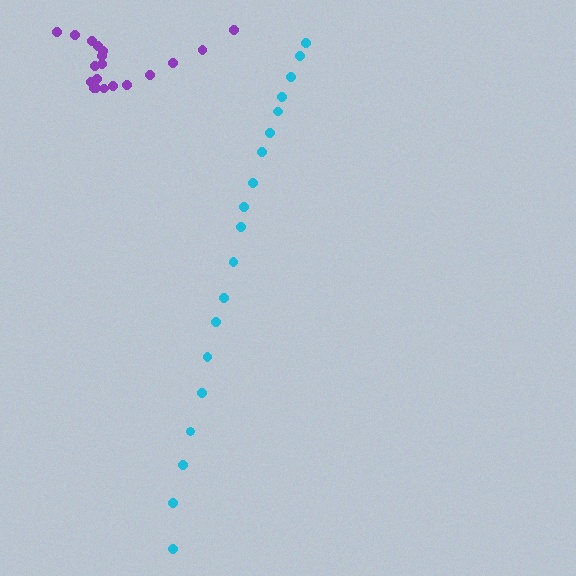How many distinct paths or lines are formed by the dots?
There are 2 distinct paths.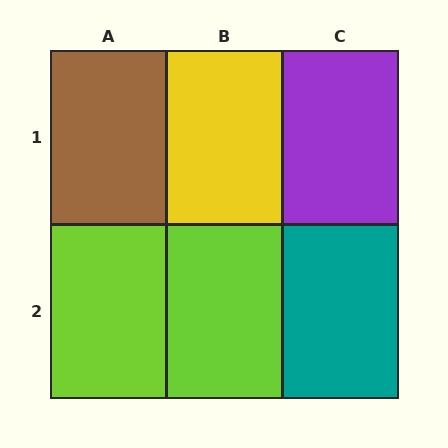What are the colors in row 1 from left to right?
Brown, yellow, purple.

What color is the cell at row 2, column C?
Teal.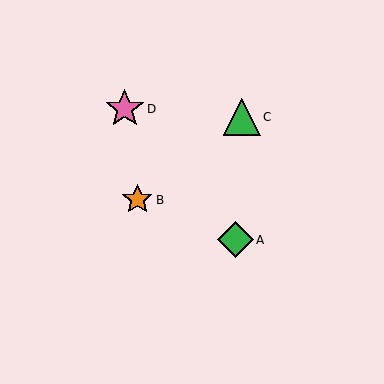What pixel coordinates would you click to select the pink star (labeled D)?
Click at (125, 109) to select the pink star D.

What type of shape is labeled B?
Shape B is an orange star.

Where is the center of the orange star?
The center of the orange star is at (137, 200).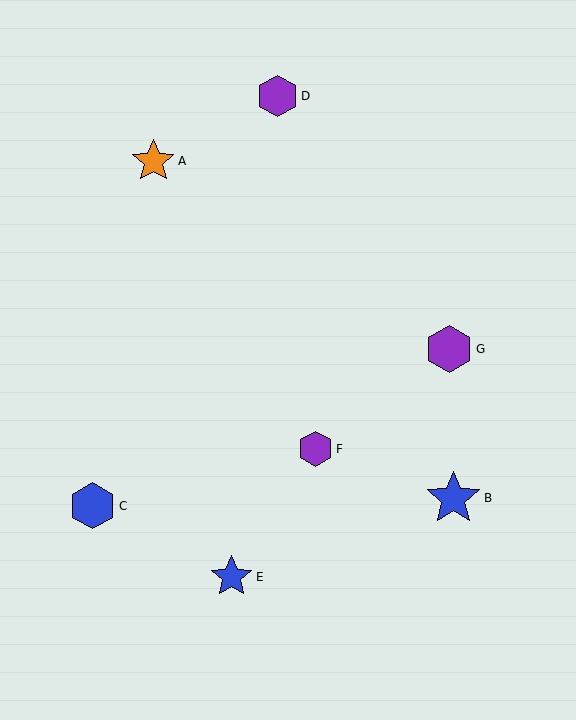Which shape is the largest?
The blue star (labeled B) is the largest.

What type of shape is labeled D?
Shape D is a purple hexagon.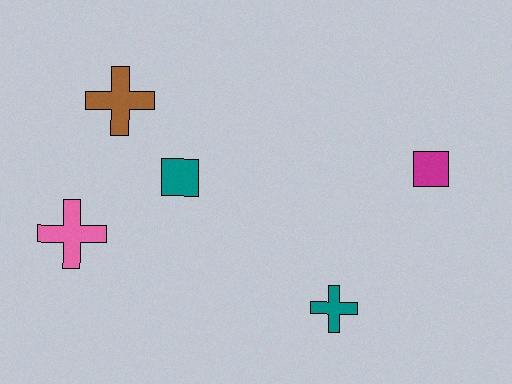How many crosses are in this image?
There are 3 crosses.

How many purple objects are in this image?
There are no purple objects.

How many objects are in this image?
There are 5 objects.